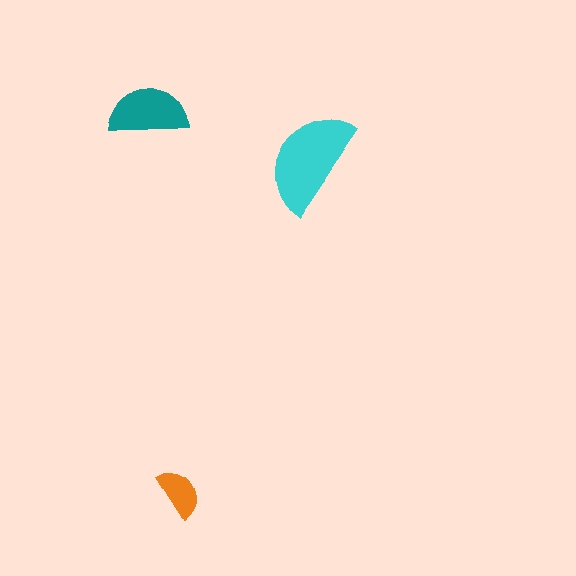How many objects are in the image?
There are 3 objects in the image.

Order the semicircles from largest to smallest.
the cyan one, the teal one, the orange one.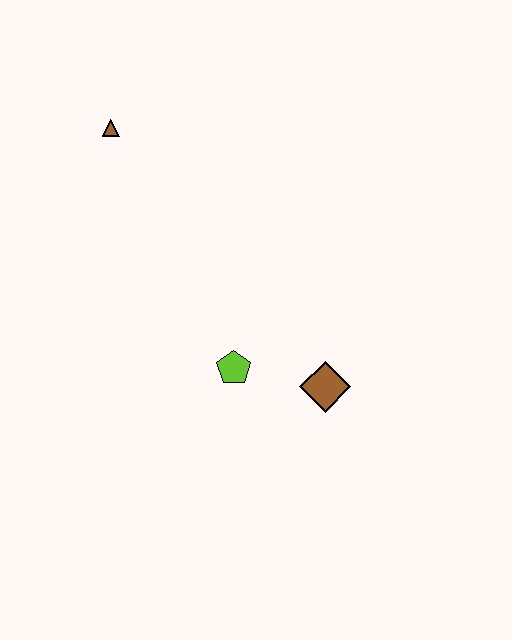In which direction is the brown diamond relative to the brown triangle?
The brown diamond is below the brown triangle.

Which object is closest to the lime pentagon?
The brown diamond is closest to the lime pentagon.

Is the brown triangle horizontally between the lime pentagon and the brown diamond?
No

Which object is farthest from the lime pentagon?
The brown triangle is farthest from the lime pentagon.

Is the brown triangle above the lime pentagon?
Yes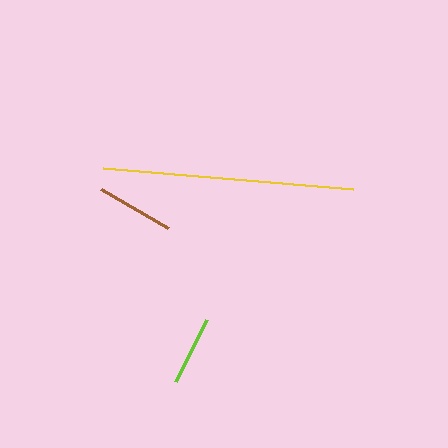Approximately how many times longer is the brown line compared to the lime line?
The brown line is approximately 1.1 times the length of the lime line.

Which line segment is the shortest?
The lime line is the shortest at approximately 69 pixels.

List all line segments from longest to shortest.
From longest to shortest: yellow, brown, lime.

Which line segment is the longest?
The yellow line is the longest at approximately 250 pixels.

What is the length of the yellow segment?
The yellow segment is approximately 250 pixels long.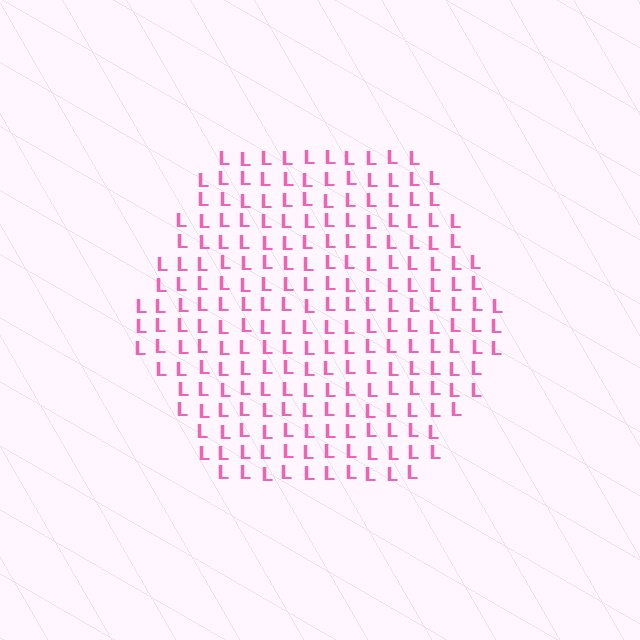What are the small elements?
The small elements are letter L's.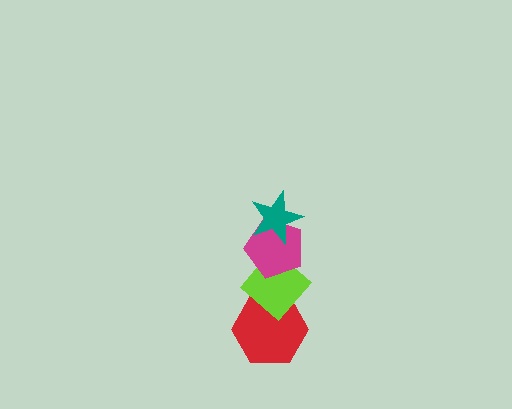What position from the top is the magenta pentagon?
The magenta pentagon is 2nd from the top.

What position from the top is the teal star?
The teal star is 1st from the top.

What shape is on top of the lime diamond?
The magenta pentagon is on top of the lime diamond.